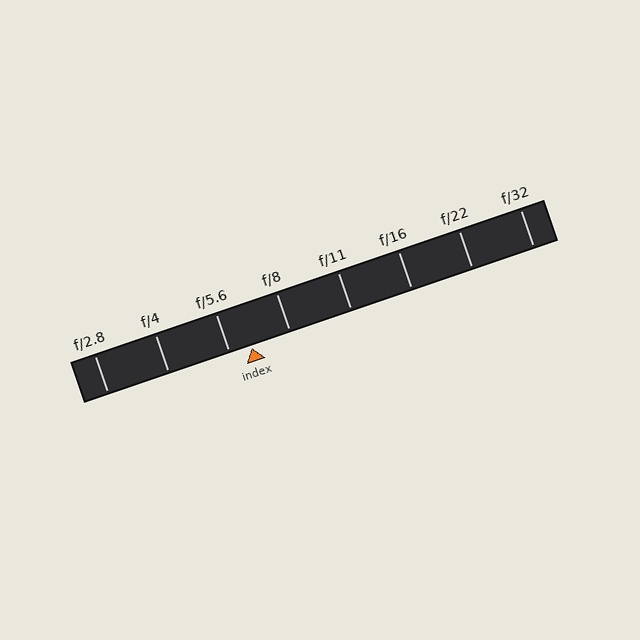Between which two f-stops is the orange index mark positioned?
The index mark is between f/5.6 and f/8.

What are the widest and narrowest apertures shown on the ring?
The widest aperture shown is f/2.8 and the narrowest is f/32.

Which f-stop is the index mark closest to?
The index mark is closest to f/5.6.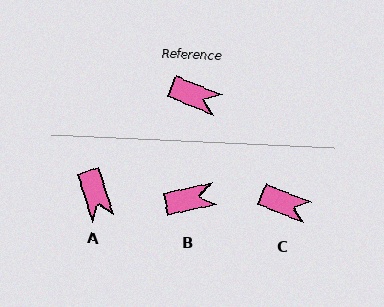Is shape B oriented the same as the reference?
No, it is off by about 35 degrees.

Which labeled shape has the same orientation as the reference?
C.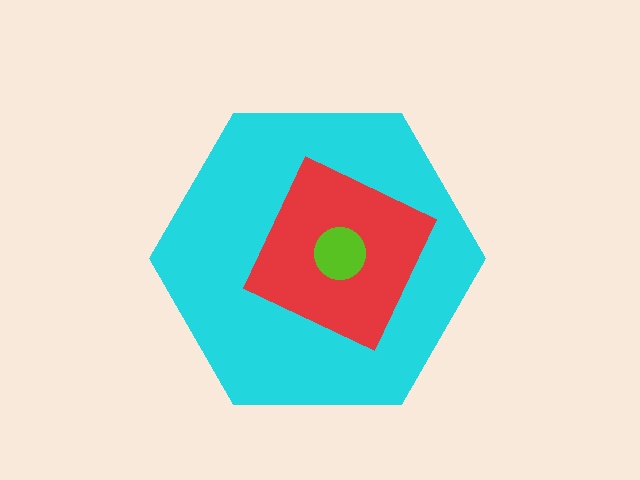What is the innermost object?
The lime circle.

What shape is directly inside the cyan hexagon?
The red diamond.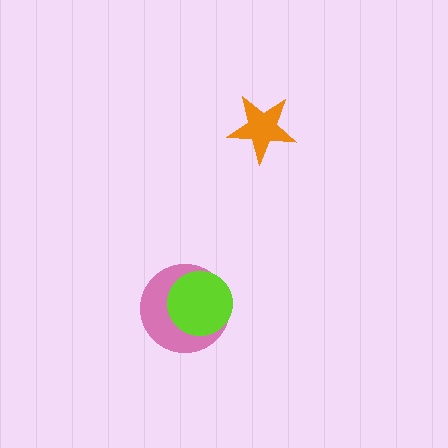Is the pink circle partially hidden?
Yes, it is partially covered by another shape.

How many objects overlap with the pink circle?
1 object overlaps with the pink circle.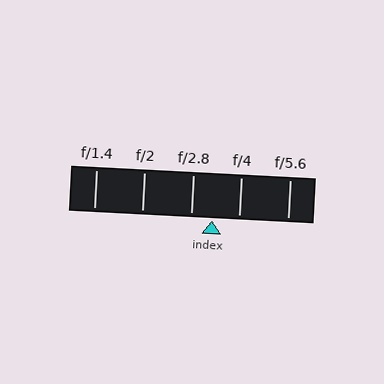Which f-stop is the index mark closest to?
The index mark is closest to f/2.8.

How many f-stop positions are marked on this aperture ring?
There are 5 f-stop positions marked.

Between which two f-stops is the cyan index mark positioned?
The index mark is between f/2.8 and f/4.